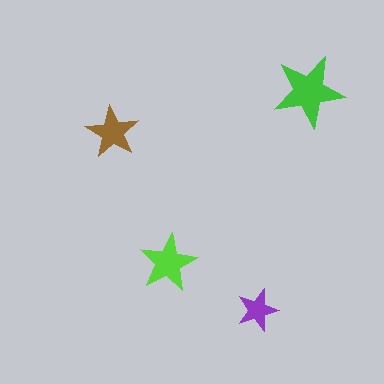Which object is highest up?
The green star is topmost.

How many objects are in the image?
There are 4 objects in the image.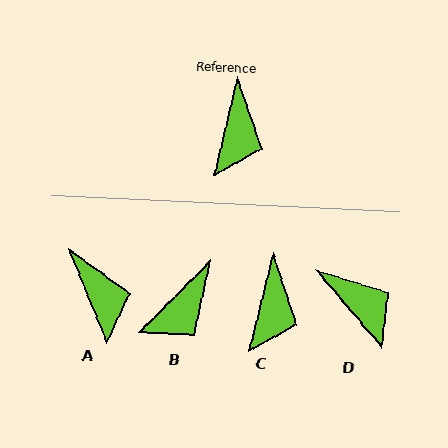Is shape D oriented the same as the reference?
No, it is off by about 55 degrees.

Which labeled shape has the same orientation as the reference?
C.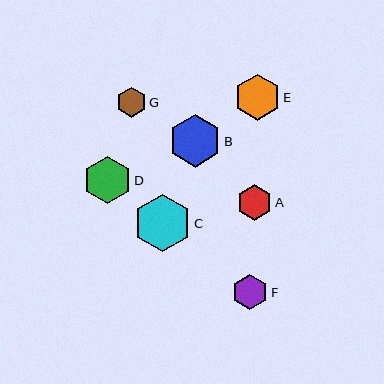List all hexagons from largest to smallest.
From largest to smallest: C, B, D, E, A, F, G.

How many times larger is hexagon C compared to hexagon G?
Hexagon C is approximately 1.9 times the size of hexagon G.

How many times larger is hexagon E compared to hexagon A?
Hexagon E is approximately 1.3 times the size of hexagon A.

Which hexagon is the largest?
Hexagon C is the largest with a size of approximately 57 pixels.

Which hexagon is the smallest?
Hexagon G is the smallest with a size of approximately 30 pixels.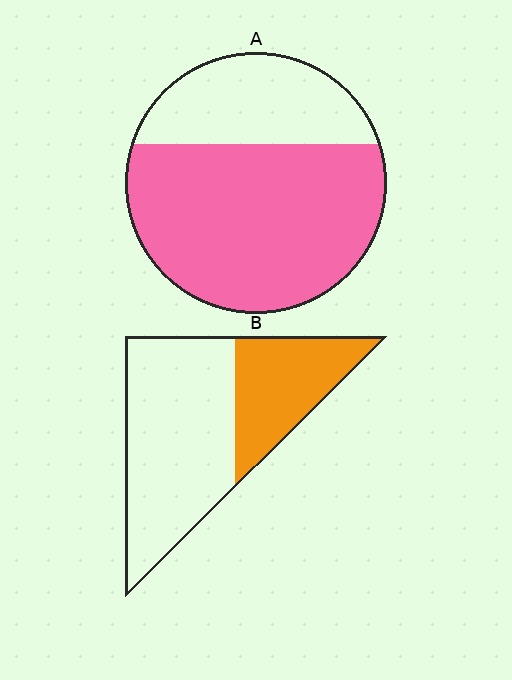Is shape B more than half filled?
No.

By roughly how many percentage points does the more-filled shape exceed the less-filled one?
By roughly 35 percentage points (A over B).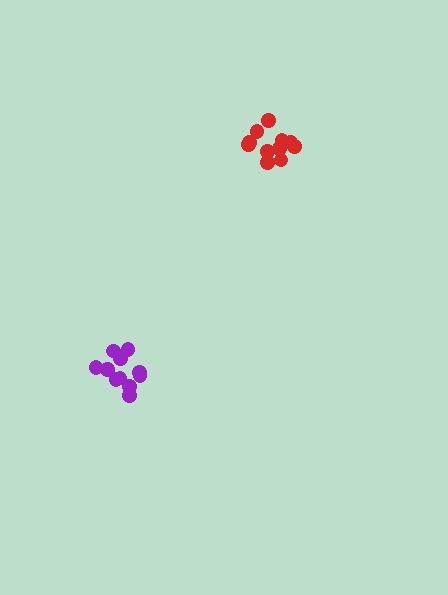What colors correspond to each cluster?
The clusters are colored: red, purple.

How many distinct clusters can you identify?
There are 2 distinct clusters.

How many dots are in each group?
Group 1: 11 dots, Group 2: 11 dots (22 total).